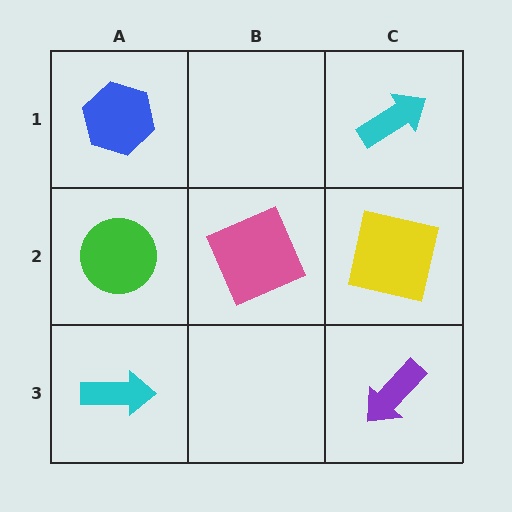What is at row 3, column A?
A cyan arrow.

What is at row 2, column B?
A pink square.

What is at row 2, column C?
A yellow square.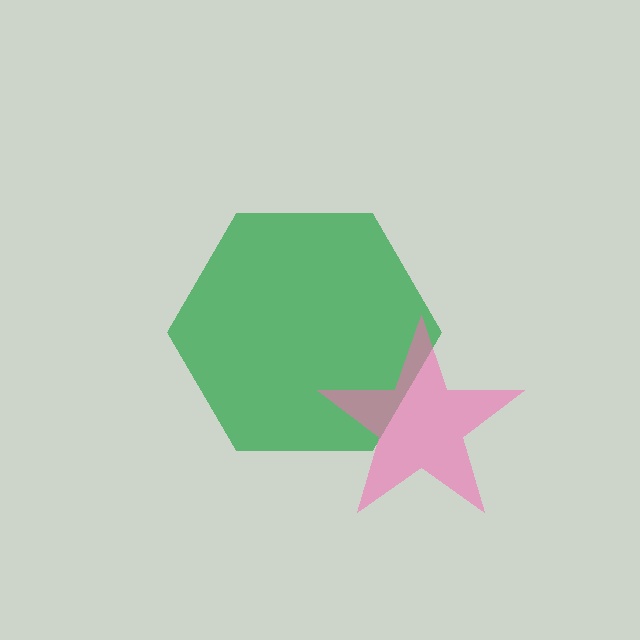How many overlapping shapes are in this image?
There are 2 overlapping shapes in the image.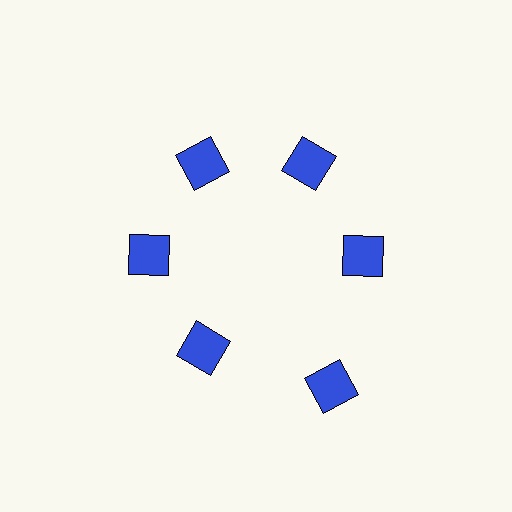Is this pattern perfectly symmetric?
No. The 6 blue squares are arranged in a ring, but one element near the 5 o'clock position is pushed outward from the center, breaking the 6-fold rotational symmetry.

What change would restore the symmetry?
The symmetry would be restored by moving it inward, back onto the ring so that all 6 squares sit at equal angles and equal distance from the center.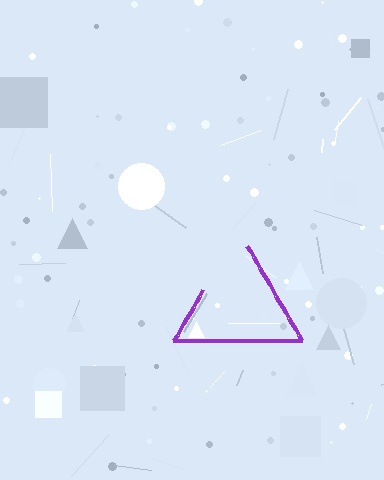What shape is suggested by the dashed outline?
The dashed outline suggests a triangle.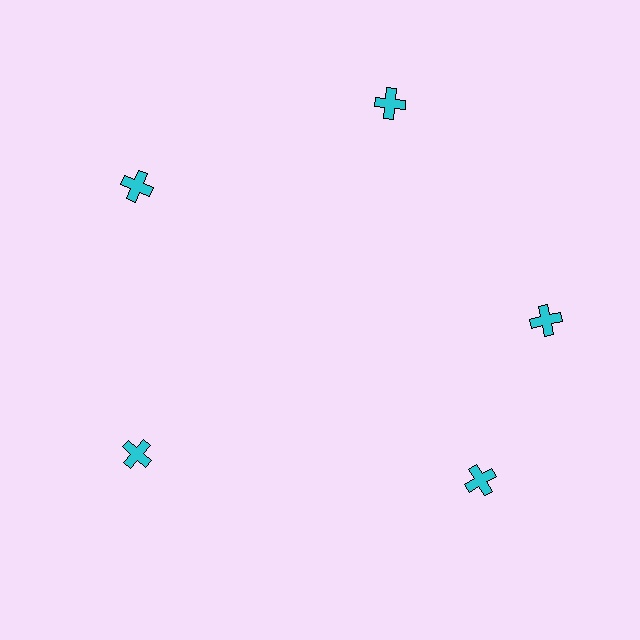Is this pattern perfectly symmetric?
No. The 5 cyan crosses are arranged in a ring, but one element near the 5 o'clock position is rotated out of alignment along the ring, breaking the 5-fold rotational symmetry.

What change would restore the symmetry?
The symmetry would be restored by rotating it back into even spacing with its neighbors so that all 5 crosses sit at equal angles and equal distance from the center.